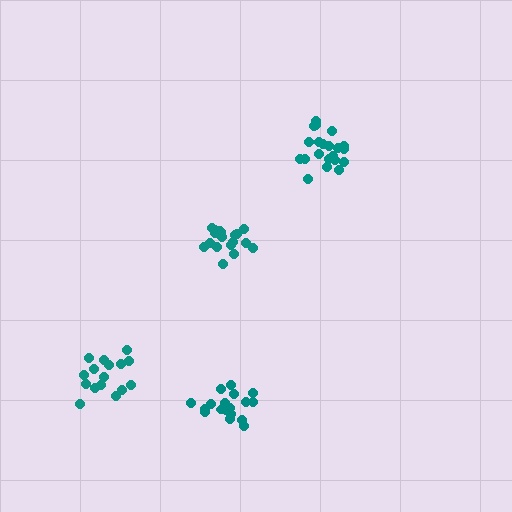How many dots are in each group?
Group 1: 18 dots, Group 2: 21 dots, Group 3: 16 dots, Group 4: 18 dots (73 total).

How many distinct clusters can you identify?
There are 4 distinct clusters.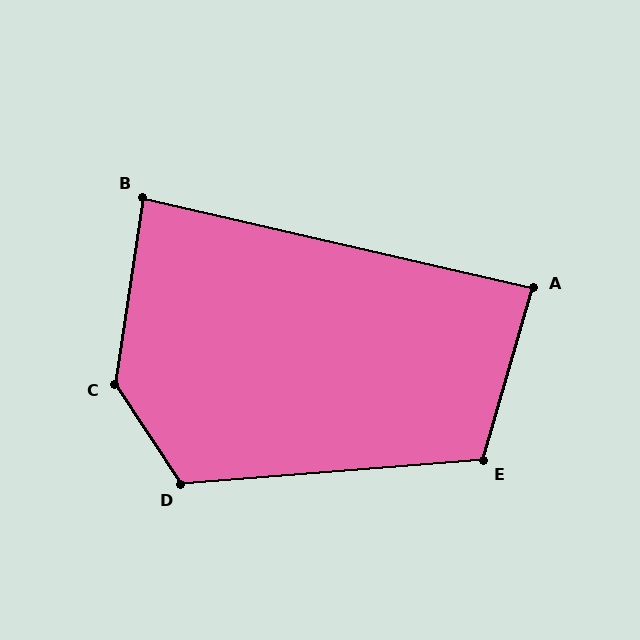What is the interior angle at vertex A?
Approximately 87 degrees (approximately right).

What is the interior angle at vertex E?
Approximately 110 degrees (obtuse).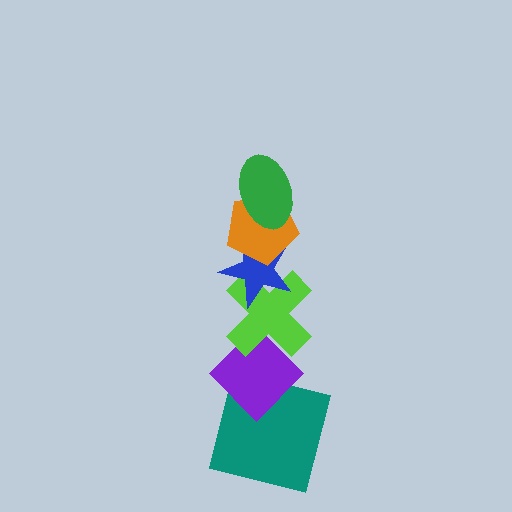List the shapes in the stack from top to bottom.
From top to bottom: the green ellipse, the orange pentagon, the blue star, the lime cross, the purple diamond, the teal square.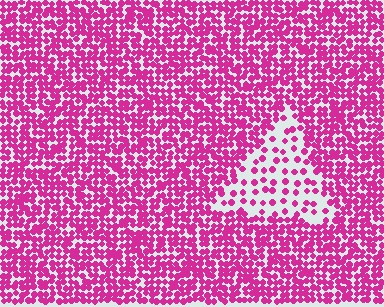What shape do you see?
I see a triangle.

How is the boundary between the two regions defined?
The boundary is defined by a change in element density (approximately 2.8x ratio). All elements are the same color, size, and shape.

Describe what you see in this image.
The image contains small magenta elements arranged at two different densities. A triangle-shaped region is visible where the elements are less densely packed than the surrounding area.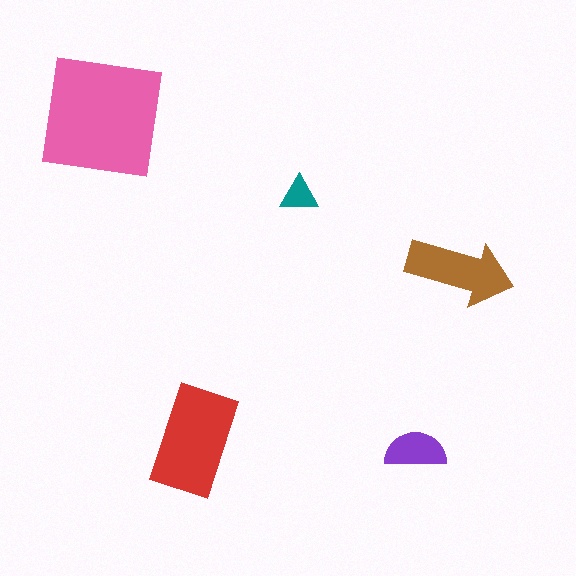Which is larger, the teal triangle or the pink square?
The pink square.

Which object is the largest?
The pink square.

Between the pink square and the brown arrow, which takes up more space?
The pink square.